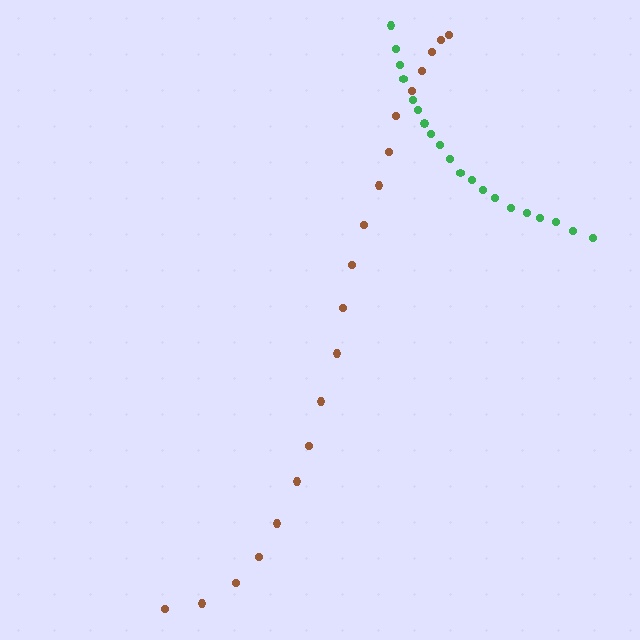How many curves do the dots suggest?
There are 2 distinct paths.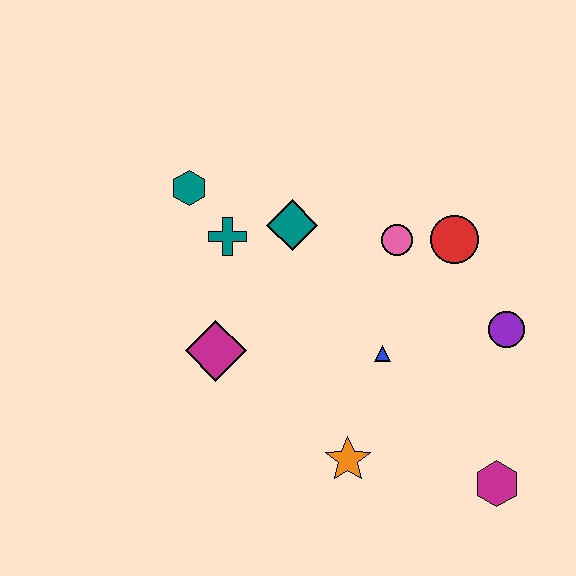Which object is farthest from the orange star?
The teal hexagon is farthest from the orange star.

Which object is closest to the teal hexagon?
The teal cross is closest to the teal hexagon.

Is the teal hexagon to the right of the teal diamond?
No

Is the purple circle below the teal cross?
Yes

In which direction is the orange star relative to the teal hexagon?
The orange star is below the teal hexagon.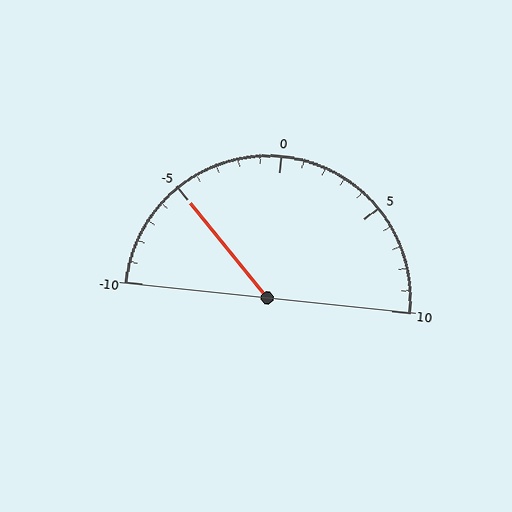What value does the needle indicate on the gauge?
The needle indicates approximately -5.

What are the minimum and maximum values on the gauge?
The gauge ranges from -10 to 10.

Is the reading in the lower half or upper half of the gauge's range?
The reading is in the lower half of the range (-10 to 10).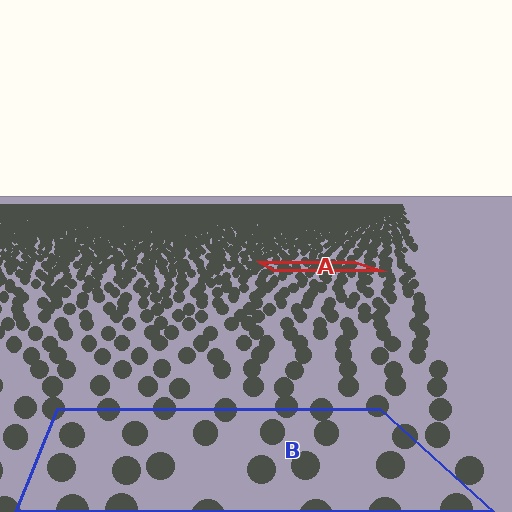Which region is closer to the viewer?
Region B is closer. The texture elements there are larger and more spread out.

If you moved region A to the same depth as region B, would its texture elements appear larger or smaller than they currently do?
They would appear larger. At a closer depth, the same texture elements are projected at a bigger on-screen size.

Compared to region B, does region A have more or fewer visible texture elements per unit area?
Region A has more texture elements per unit area — they are packed more densely because it is farther away.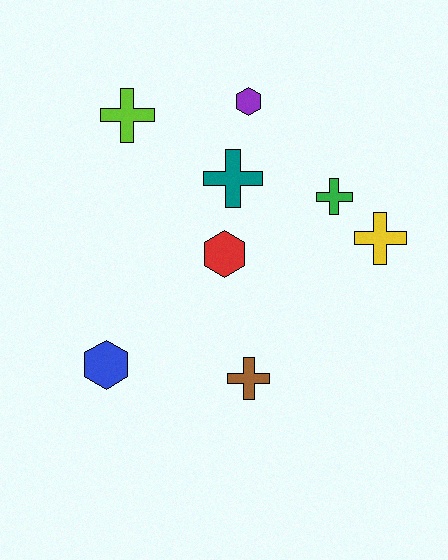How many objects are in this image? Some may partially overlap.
There are 8 objects.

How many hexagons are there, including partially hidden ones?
There are 3 hexagons.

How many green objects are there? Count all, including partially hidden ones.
There is 1 green object.